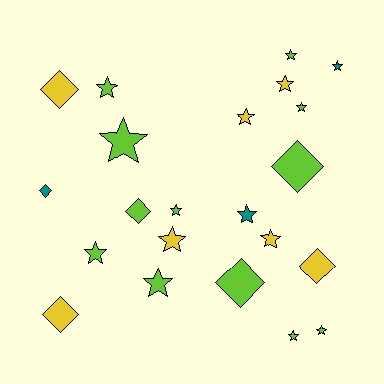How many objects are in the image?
There are 22 objects.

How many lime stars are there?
There are 9 lime stars.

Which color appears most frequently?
Lime, with 12 objects.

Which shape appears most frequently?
Star, with 15 objects.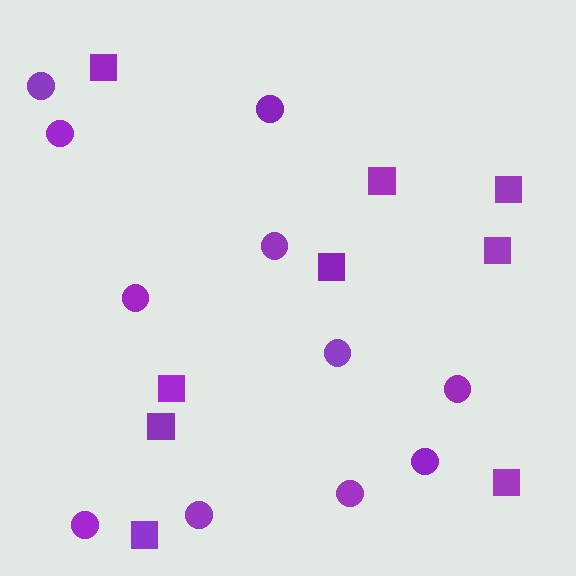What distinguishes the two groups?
There are 2 groups: one group of squares (9) and one group of circles (11).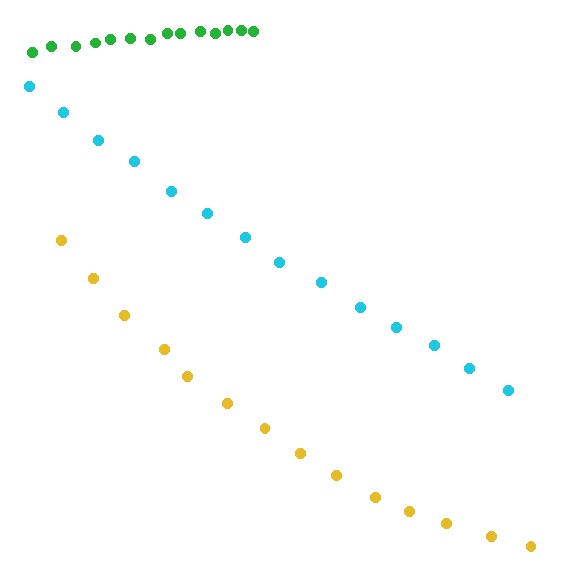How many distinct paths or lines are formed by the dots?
There are 3 distinct paths.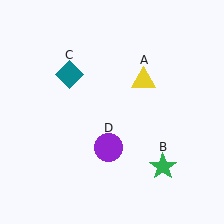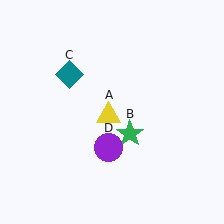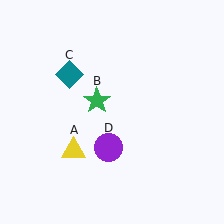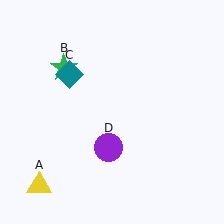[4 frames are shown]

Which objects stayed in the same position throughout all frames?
Teal diamond (object C) and purple circle (object D) remained stationary.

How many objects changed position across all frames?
2 objects changed position: yellow triangle (object A), green star (object B).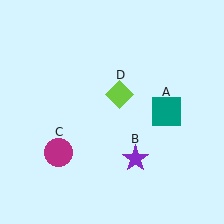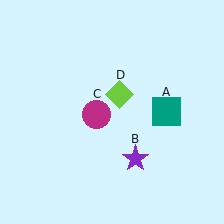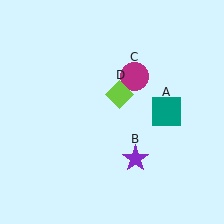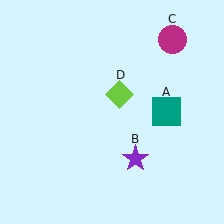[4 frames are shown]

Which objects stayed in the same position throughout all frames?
Teal square (object A) and purple star (object B) and lime diamond (object D) remained stationary.